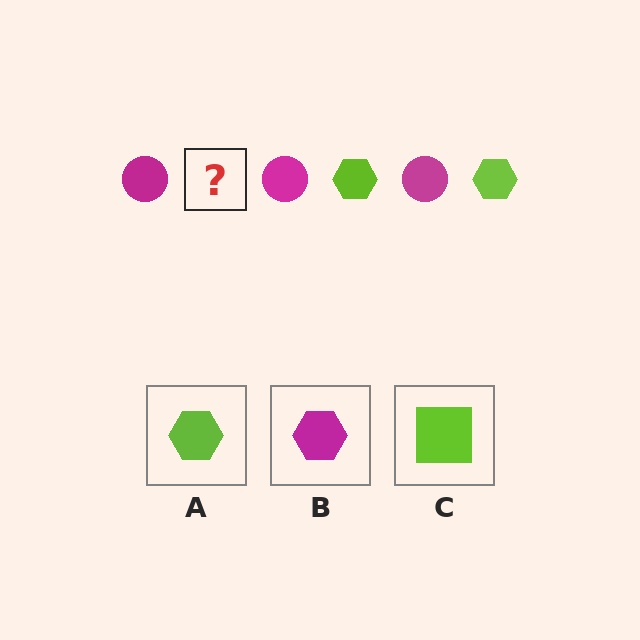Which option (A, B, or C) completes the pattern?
A.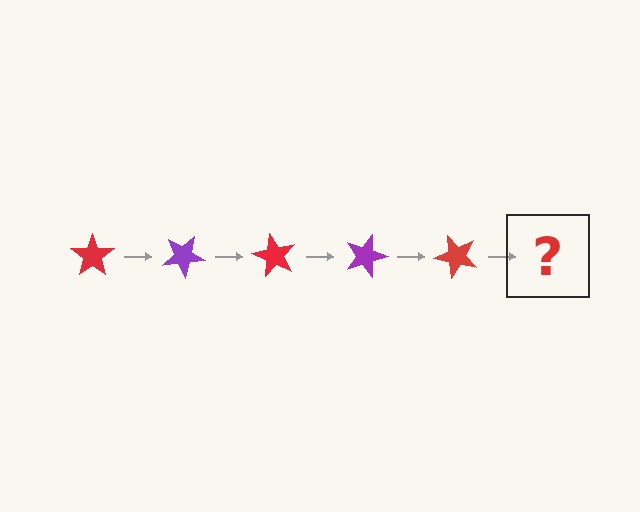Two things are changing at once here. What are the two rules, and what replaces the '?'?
The two rules are that it rotates 30 degrees each step and the color cycles through red and purple. The '?' should be a purple star, rotated 150 degrees from the start.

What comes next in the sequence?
The next element should be a purple star, rotated 150 degrees from the start.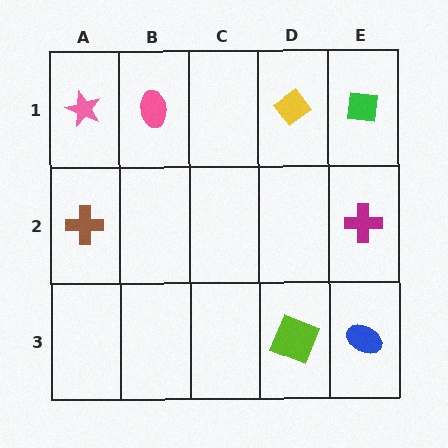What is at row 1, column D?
A yellow diamond.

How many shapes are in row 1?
4 shapes.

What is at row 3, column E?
A blue ellipse.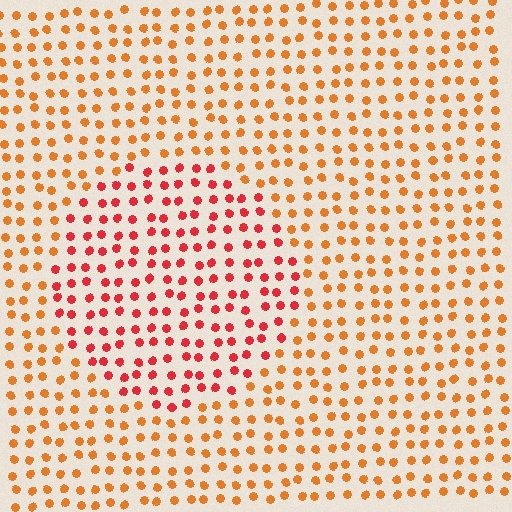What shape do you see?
I see a circle.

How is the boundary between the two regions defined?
The boundary is defined purely by a slight shift in hue (about 32 degrees). Spacing, size, and orientation are identical on both sides.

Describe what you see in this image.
The image is filled with small orange elements in a uniform arrangement. A circle-shaped region is visible where the elements are tinted to a slightly different hue, forming a subtle color boundary.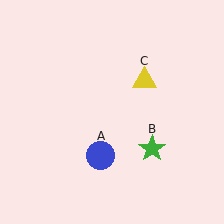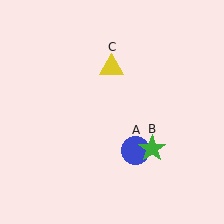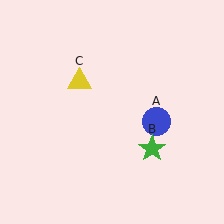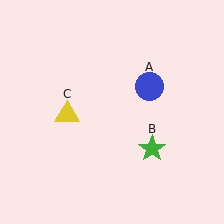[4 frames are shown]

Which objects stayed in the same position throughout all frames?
Green star (object B) remained stationary.